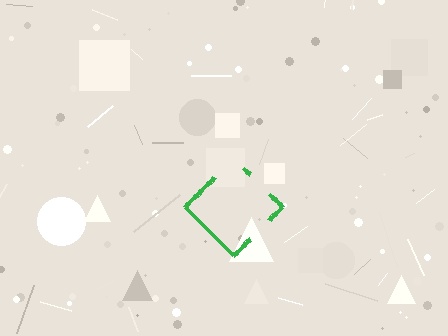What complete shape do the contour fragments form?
The contour fragments form a diamond.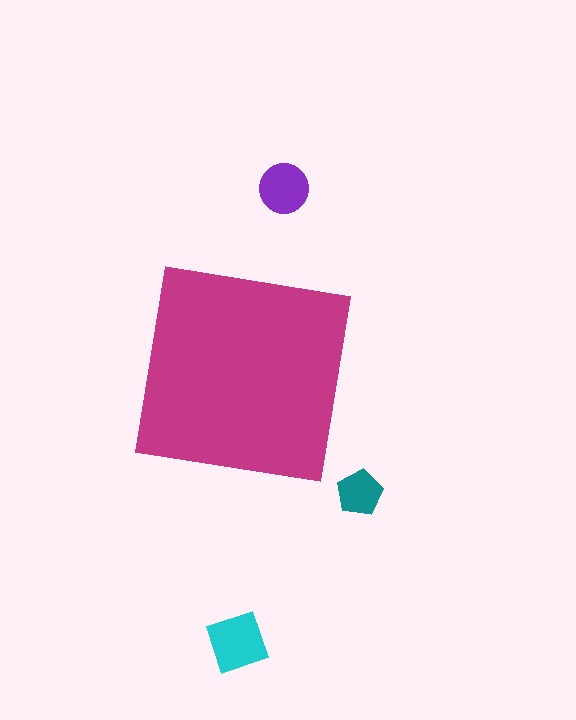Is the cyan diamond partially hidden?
No, the cyan diamond is fully visible.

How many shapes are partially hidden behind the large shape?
0 shapes are partially hidden.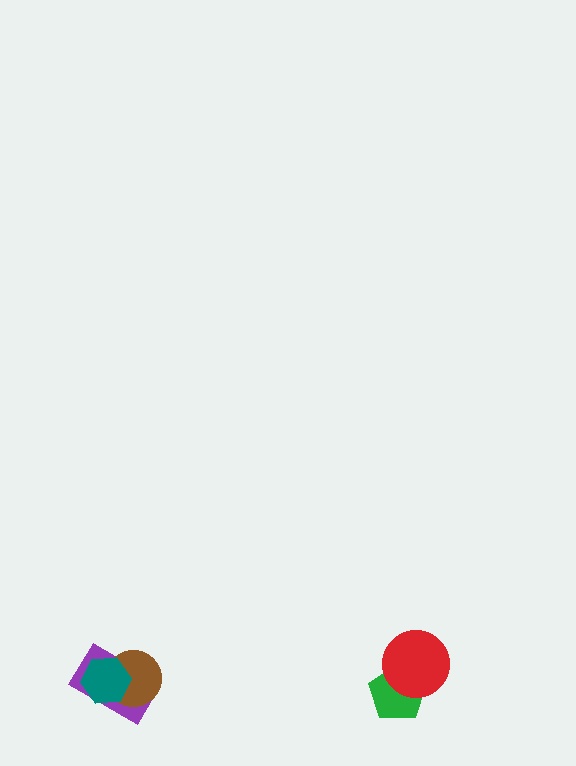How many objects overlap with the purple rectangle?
2 objects overlap with the purple rectangle.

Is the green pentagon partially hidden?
Yes, it is partially covered by another shape.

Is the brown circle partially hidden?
Yes, it is partially covered by another shape.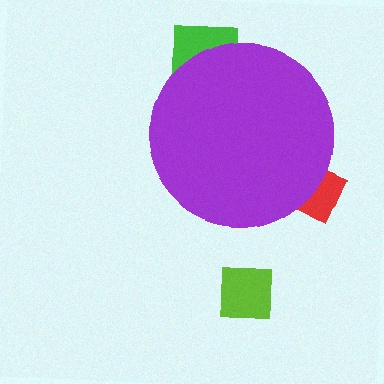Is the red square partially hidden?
Yes, the red square is partially hidden behind the purple circle.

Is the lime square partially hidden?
No, the lime square is fully visible.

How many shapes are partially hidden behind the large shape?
2 shapes are partially hidden.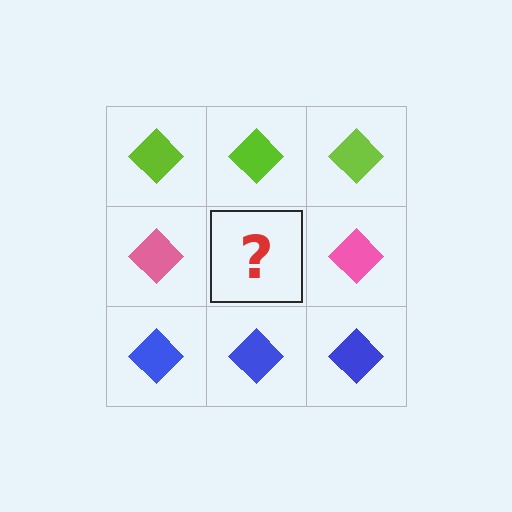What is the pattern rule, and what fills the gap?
The rule is that each row has a consistent color. The gap should be filled with a pink diamond.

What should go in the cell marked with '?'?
The missing cell should contain a pink diamond.